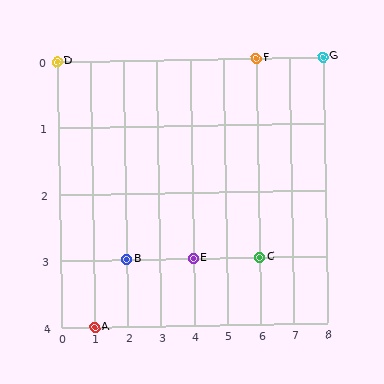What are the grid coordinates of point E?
Point E is at grid coordinates (4, 3).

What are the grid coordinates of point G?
Point G is at grid coordinates (8, 0).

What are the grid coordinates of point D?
Point D is at grid coordinates (0, 0).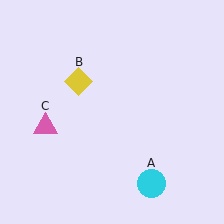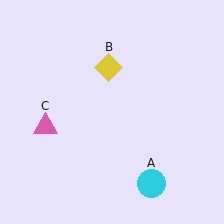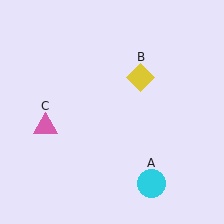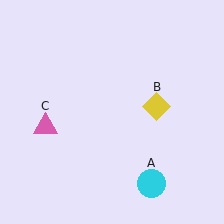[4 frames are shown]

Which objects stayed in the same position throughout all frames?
Cyan circle (object A) and pink triangle (object C) remained stationary.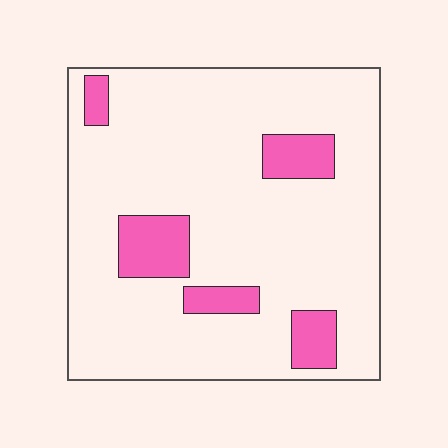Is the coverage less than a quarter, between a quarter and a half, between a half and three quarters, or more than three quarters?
Less than a quarter.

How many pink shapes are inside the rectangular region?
5.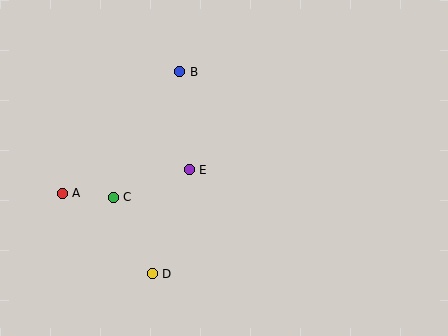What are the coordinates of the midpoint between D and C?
The midpoint between D and C is at (133, 236).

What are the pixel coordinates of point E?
Point E is at (189, 170).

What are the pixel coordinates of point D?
Point D is at (152, 274).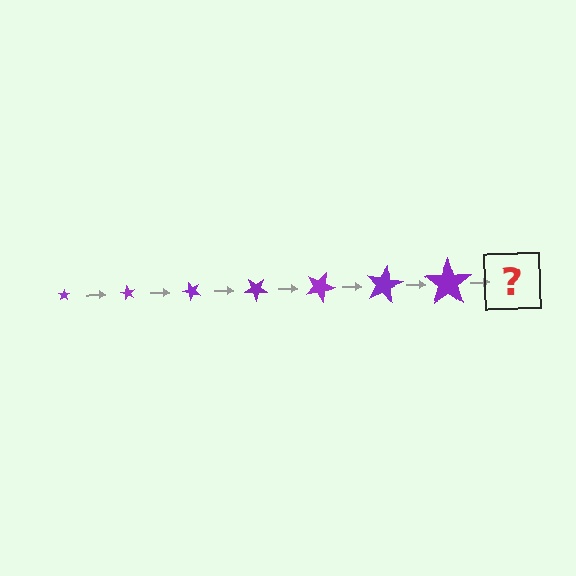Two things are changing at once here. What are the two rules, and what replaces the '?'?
The two rules are that the star grows larger each step and it rotates 60 degrees each step. The '?' should be a star, larger than the previous one and rotated 420 degrees from the start.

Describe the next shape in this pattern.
It should be a star, larger than the previous one and rotated 420 degrees from the start.